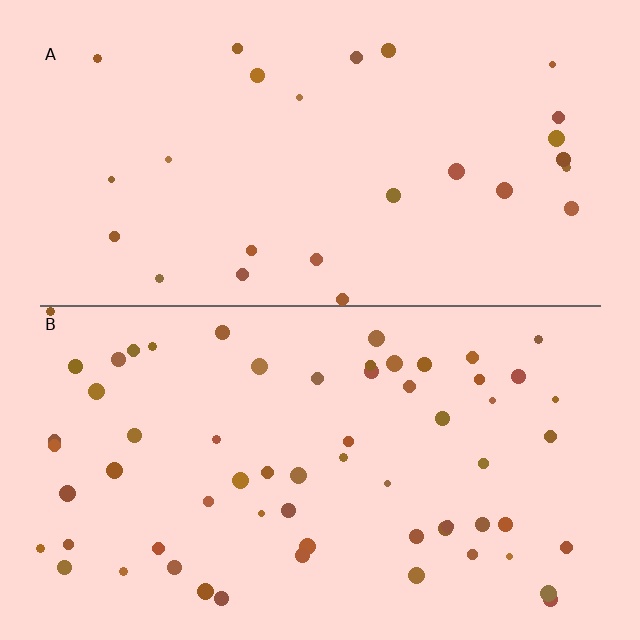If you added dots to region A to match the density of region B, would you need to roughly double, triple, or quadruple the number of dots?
Approximately double.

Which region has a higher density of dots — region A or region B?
B (the bottom).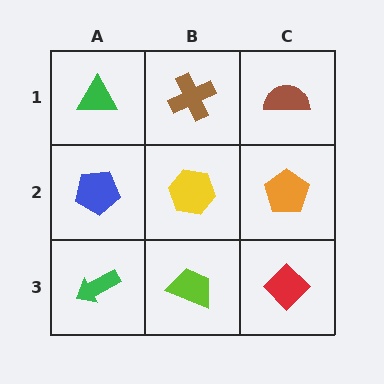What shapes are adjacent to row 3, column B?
A yellow hexagon (row 2, column B), a green arrow (row 3, column A), a red diamond (row 3, column C).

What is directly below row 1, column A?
A blue pentagon.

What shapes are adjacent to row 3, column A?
A blue pentagon (row 2, column A), a lime trapezoid (row 3, column B).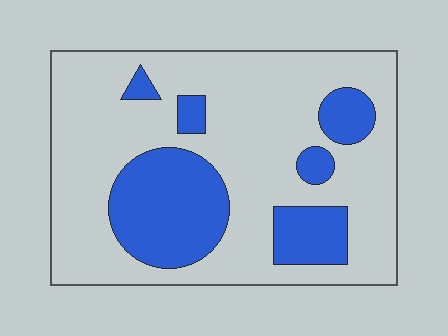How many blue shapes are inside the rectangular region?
6.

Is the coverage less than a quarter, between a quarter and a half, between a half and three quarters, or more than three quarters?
Between a quarter and a half.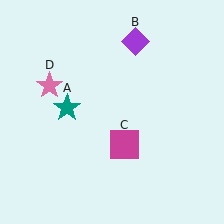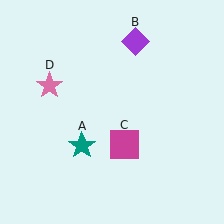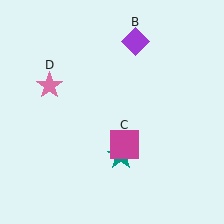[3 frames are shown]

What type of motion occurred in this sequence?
The teal star (object A) rotated counterclockwise around the center of the scene.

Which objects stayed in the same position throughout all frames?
Purple diamond (object B) and magenta square (object C) and pink star (object D) remained stationary.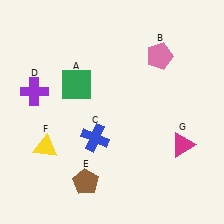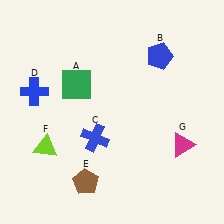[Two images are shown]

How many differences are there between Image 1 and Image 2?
There are 3 differences between the two images.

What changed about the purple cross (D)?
In Image 1, D is purple. In Image 2, it changed to blue.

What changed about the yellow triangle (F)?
In Image 1, F is yellow. In Image 2, it changed to lime.